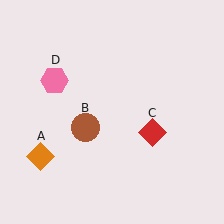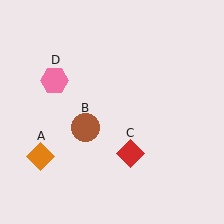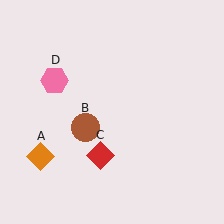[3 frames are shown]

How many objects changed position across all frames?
1 object changed position: red diamond (object C).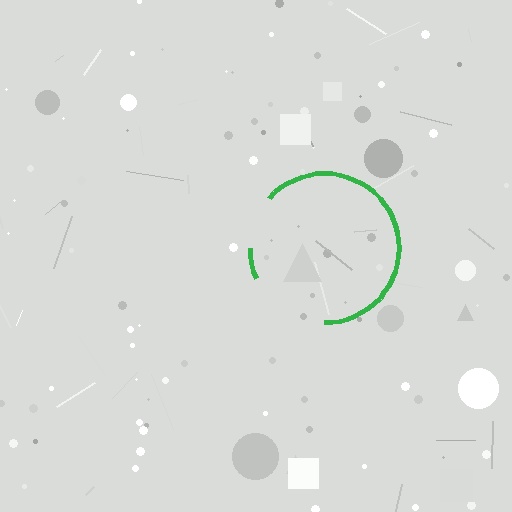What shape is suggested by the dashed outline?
The dashed outline suggests a circle.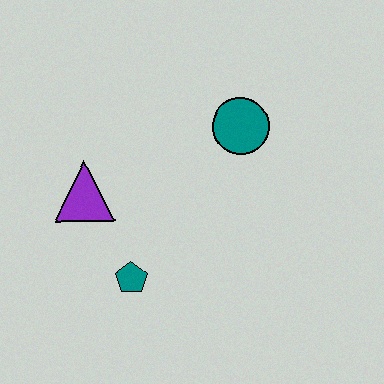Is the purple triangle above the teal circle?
No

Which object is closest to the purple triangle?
The teal pentagon is closest to the purple triangle.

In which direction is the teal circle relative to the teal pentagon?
The teal circle is above the teal pentagon.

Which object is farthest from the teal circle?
The teal pentagon is farthest from the teal circle.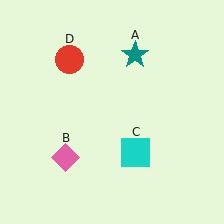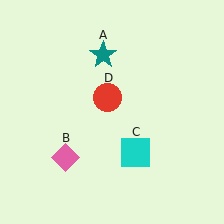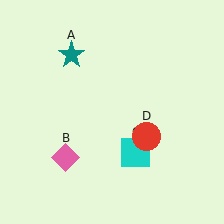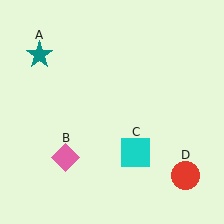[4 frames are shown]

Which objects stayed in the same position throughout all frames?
Pink diamond (object B) and cyan square (object C) remained stationary.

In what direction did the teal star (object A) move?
The teal star (object A) moved left.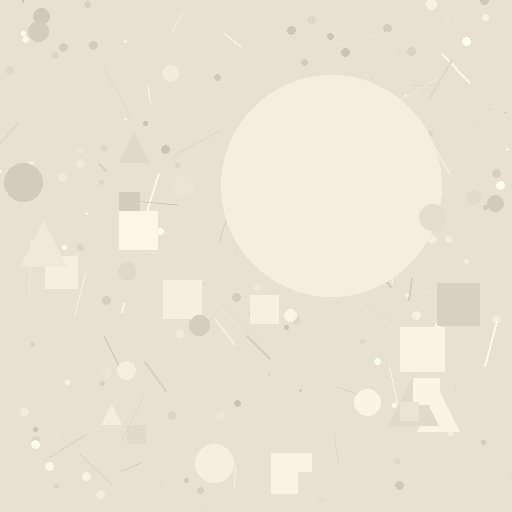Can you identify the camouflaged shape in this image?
The camouflaged shape is a circle.